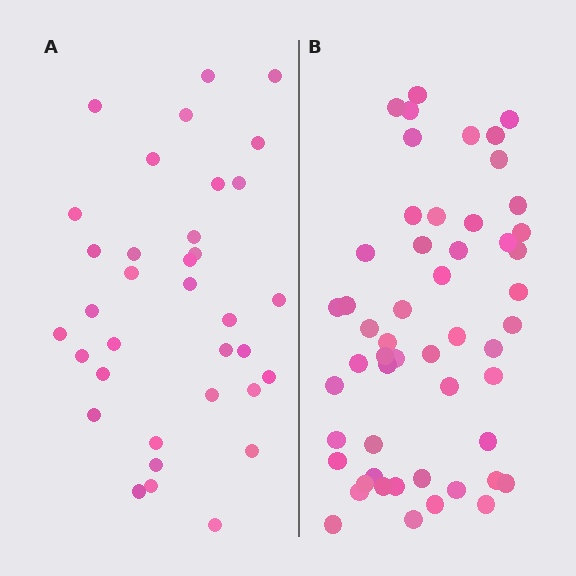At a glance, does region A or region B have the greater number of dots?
Region B (the right region) has more dots.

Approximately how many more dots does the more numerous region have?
Region B has approximately 20 more dots than region A.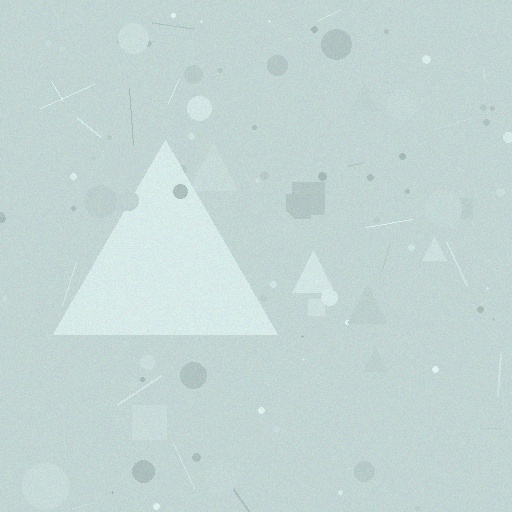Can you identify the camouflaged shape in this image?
The camouflaged shape is a triangle.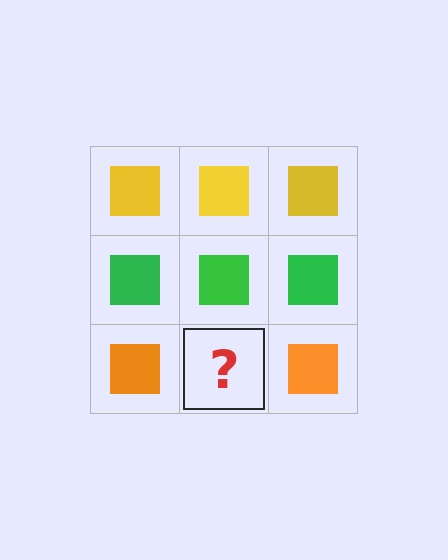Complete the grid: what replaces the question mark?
The question mark should be replaced with an orange square.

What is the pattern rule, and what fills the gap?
The rule is that each row has a consistent color. The gap should be filled with an orange square.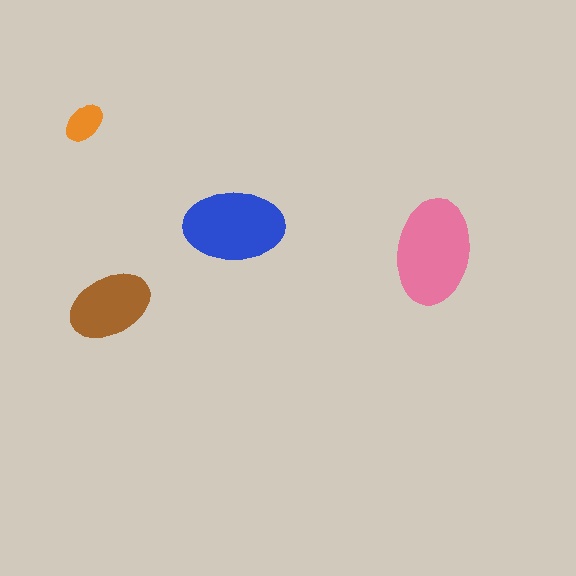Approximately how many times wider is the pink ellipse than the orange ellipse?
About 2.5 times wider.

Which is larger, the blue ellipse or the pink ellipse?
The pink one.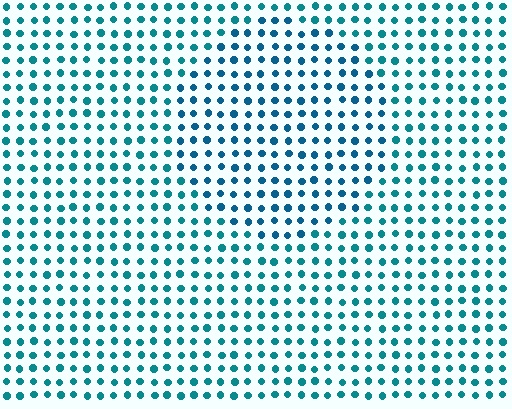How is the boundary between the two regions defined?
The boundary is defined purely by a slight shift in hue (about 19 degrees). Spacing, size, and orientation are identical on both sides.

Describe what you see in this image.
The image is filled with small teal elements in a uniform arrangement. A circle-shaped region is visible where the elements are tinted to a slightly different hue, forming a subtle color boundary.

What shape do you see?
I see a circle.